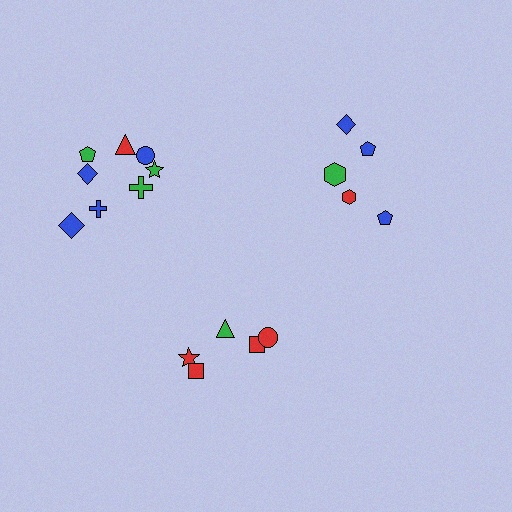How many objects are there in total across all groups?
There are 18 objects.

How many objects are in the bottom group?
There are 5 objects.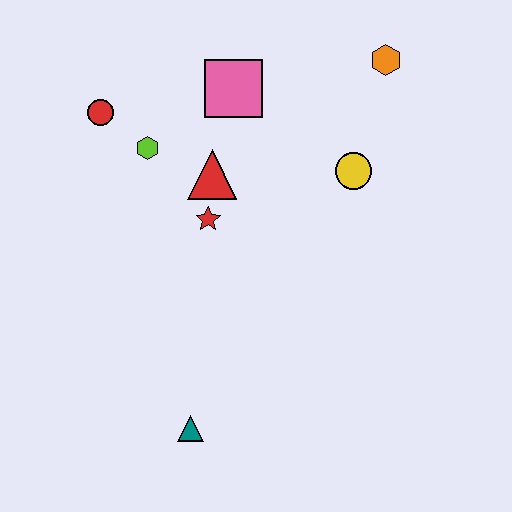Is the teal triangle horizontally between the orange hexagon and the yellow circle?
No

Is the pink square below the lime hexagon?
No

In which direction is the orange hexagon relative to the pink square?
The orange hexagon is to the right of the pink square.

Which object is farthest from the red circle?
The teal triangle is farthest from the red circle.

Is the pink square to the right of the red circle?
Yes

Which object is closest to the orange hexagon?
The yellow circle is closest to the orange hexagon.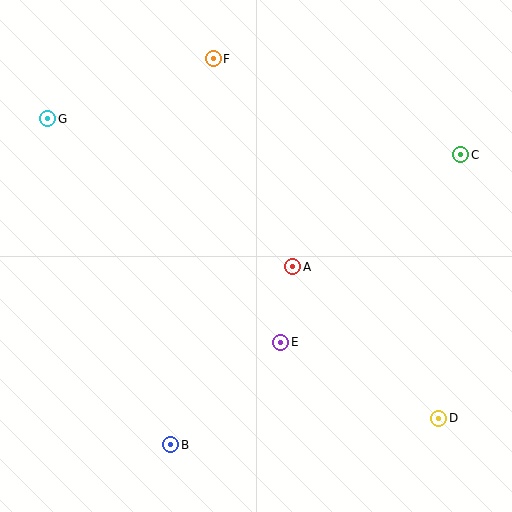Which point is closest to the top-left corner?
Point G is closest to the top-left corner.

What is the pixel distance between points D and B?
The distance between D and B is 269 pixels.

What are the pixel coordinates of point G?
Point G is at (48, 119).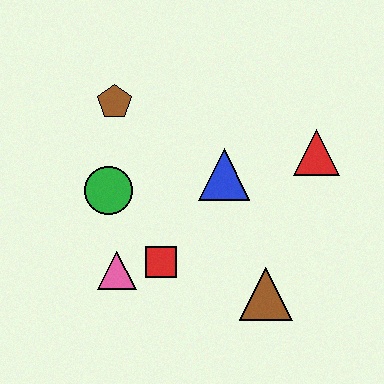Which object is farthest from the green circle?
The red triangle is farthest from the green circle.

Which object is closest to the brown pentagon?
The green circle is closest to the brown pentagon.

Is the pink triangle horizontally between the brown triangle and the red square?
No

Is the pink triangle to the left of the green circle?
No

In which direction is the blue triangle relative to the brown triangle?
The blue triangle is above the brown triangle.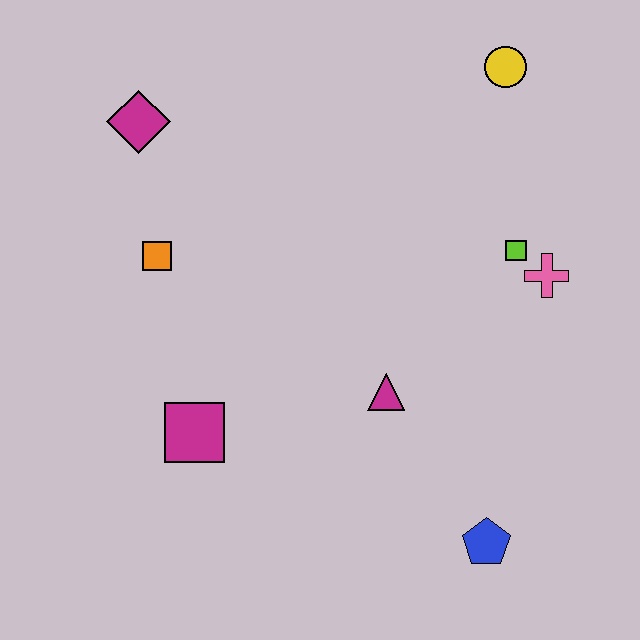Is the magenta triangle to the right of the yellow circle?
No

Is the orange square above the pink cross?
Yes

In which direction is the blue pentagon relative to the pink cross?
The blue pentagon is below the pink cross.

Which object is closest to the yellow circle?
The lime square is closest to the yellow circle.